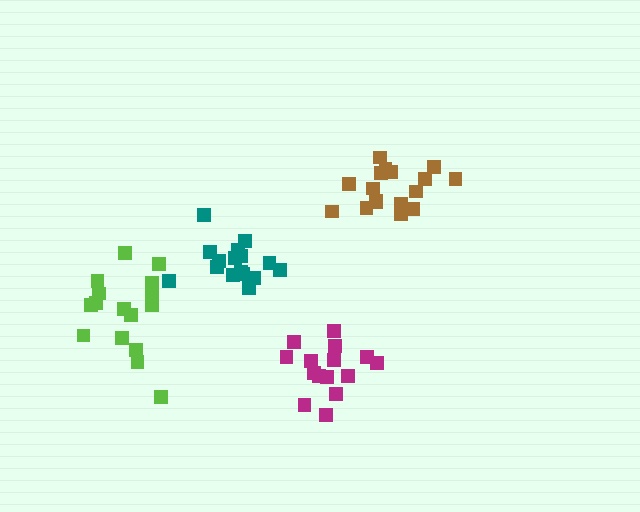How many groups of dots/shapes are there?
There are 4 groups.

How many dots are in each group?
Group 1: 17 dots, Group 2: 17 dots, Group 3: 15 dots, Group 4: 16 dots (65 total).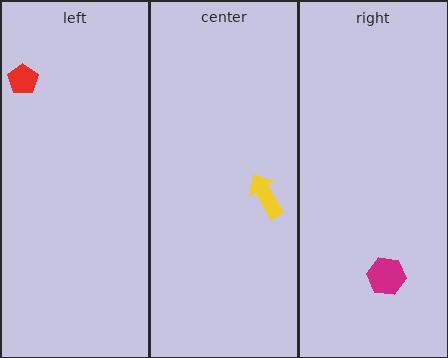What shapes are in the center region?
The yellow arrow.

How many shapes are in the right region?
1.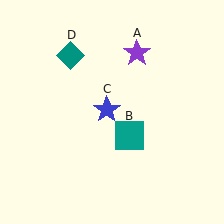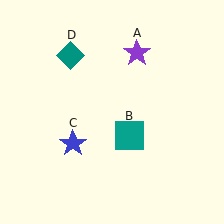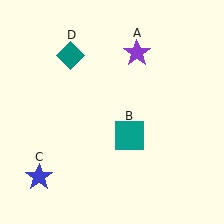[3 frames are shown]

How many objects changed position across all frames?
1 object changed position: blue star (object C).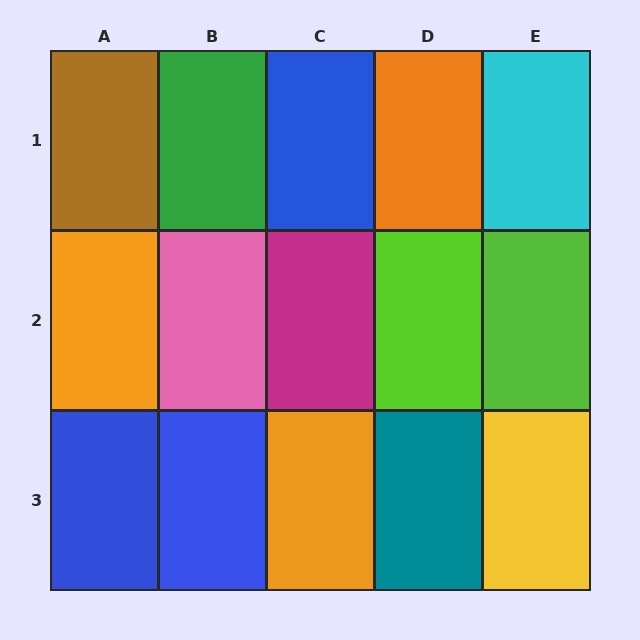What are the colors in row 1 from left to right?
Brown, green, blue, orange, cyan.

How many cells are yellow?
1 cell is yellow.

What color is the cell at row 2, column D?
Lime.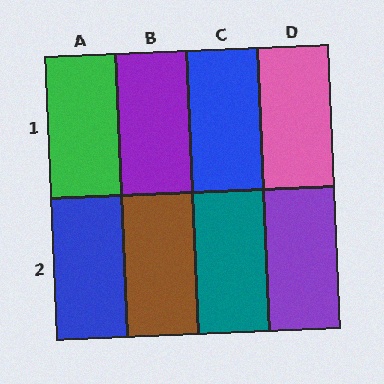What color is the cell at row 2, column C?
Teal.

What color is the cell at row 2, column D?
Purple.